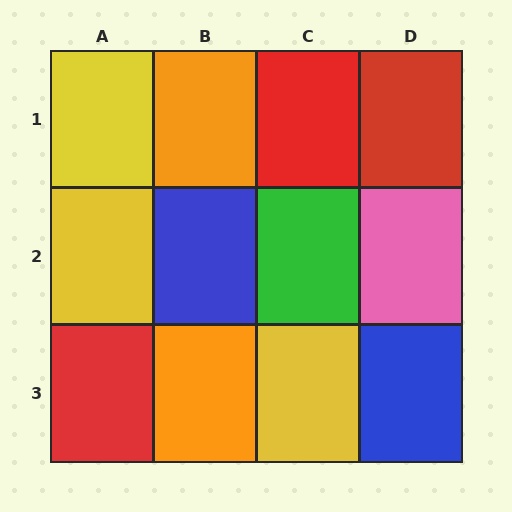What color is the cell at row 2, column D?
Pink.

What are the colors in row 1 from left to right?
Yellow, orange, red, red.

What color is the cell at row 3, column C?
Yellow.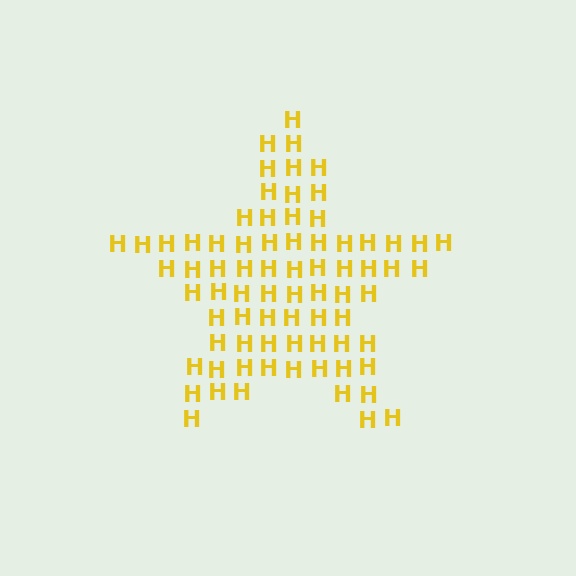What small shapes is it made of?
It is made of small letter H's.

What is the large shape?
The large shape is a star.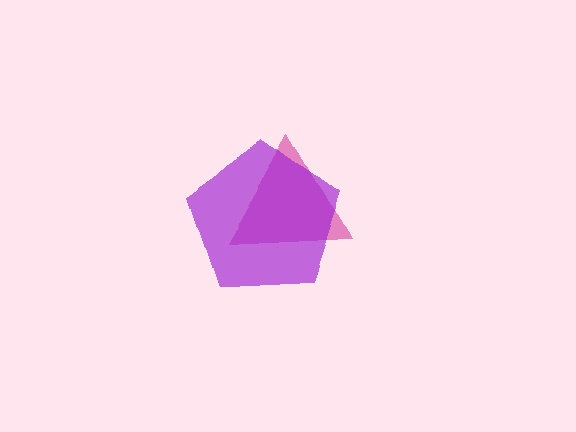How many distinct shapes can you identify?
There are 2 distinct shapes: a magenta triangle, a purple pentagon.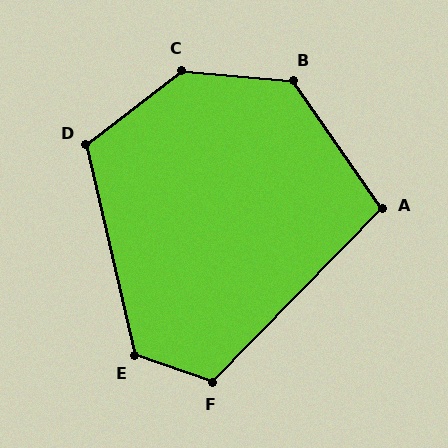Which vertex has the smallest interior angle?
A, at approximately 101 degrees.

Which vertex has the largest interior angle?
C, at approximately 137 degrees.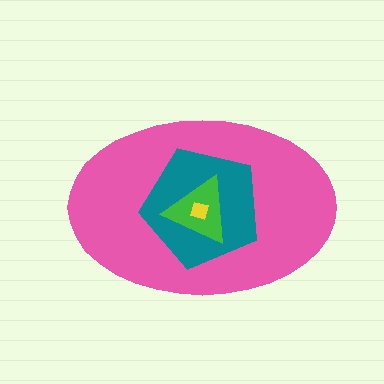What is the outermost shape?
The pink ellipse.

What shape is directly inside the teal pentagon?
The green triangle.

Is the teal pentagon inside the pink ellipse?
Yes.